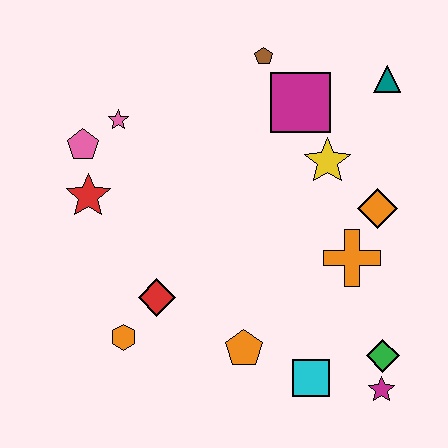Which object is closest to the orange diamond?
The orange cross is closest to the orange diamond.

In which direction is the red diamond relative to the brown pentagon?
The red diamond is below the brown pentagon.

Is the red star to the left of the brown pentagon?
Yes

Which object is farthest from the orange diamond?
The pink pentagon is farthest from the orange diamond.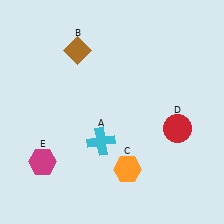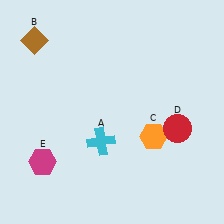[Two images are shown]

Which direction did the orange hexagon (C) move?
The orange hexagon (C) moved up.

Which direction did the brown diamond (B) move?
The brown diamond (B) moved left.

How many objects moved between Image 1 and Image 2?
2 objects moved between the two images.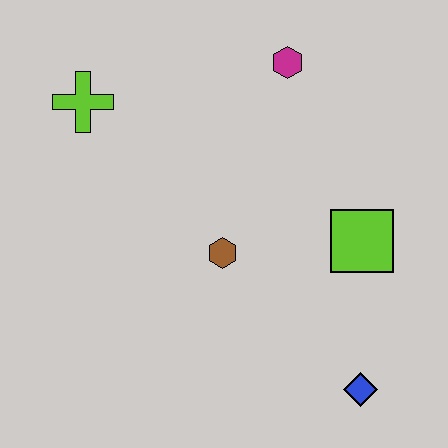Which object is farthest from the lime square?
The lime cross is farthest from the lime square.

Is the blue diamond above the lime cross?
No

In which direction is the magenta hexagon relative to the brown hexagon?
The magenta hexagon is above the brown hexagon.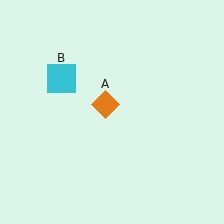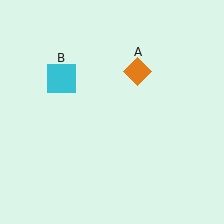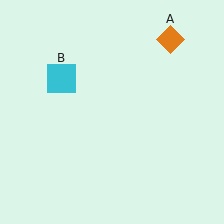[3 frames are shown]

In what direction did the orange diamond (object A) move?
The orange diamond (object A) moved up and to the right.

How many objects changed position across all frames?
1 object changed position: orange diamond (object A).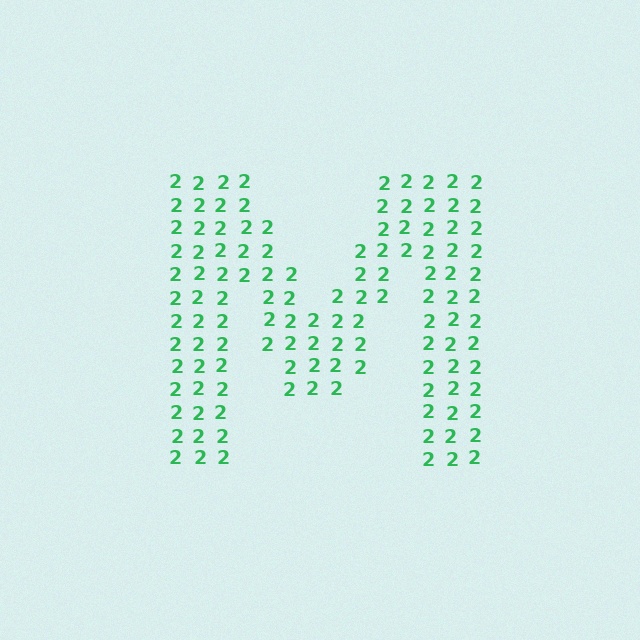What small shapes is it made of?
It is made of small digit 2's.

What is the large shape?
The large shape is the letter M.